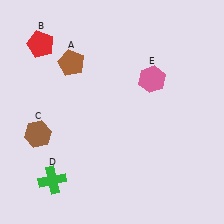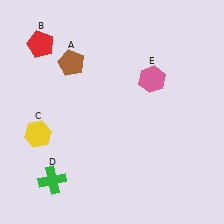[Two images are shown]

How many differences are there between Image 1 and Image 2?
There is 1 difference between the two images.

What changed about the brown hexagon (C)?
In Image 1, C is brown. In Image 2, it changed to yellow.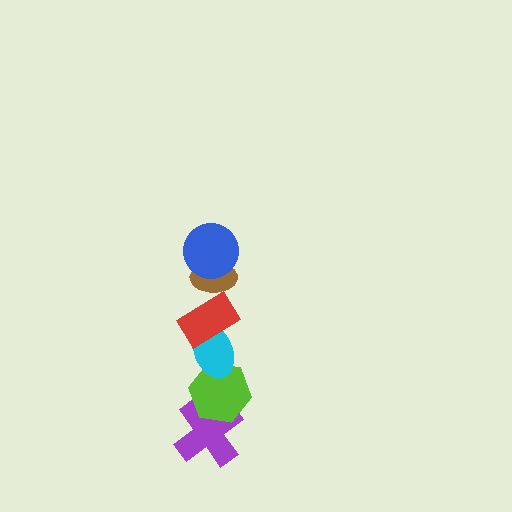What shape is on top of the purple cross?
The lime hexagon is on top of the purple cross.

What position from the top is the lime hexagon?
The lime hexagon is 5th from the top.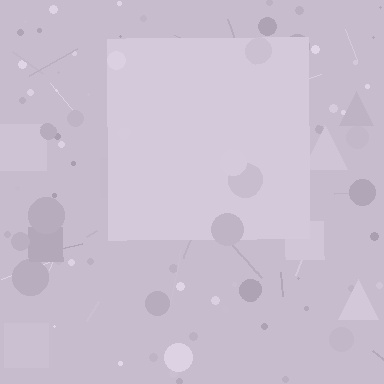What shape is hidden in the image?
A square is hidden in the image.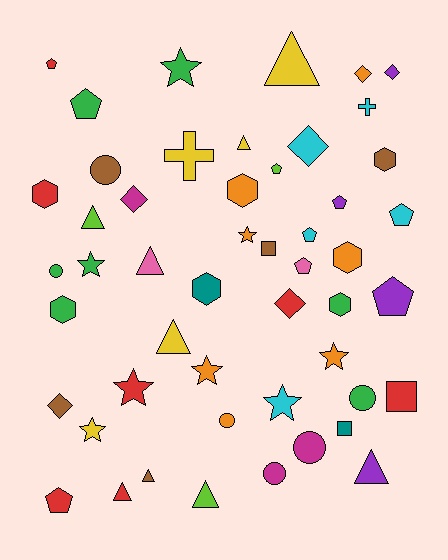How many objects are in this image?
There are 50 objects.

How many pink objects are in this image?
There are 2 pink objects.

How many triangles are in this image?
There are 9 triangles.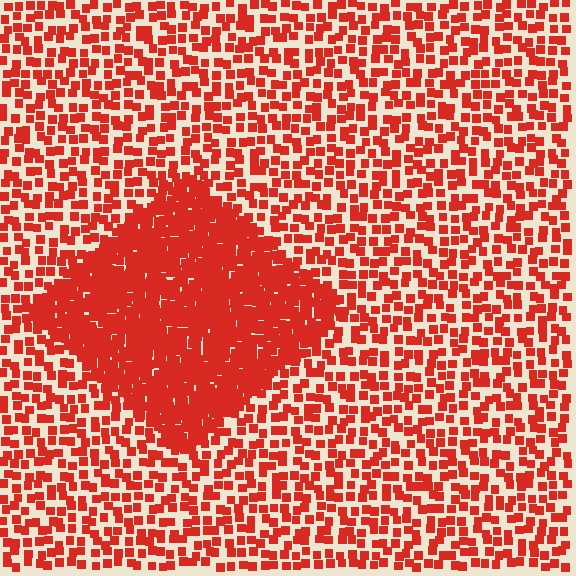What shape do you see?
I see a diamond.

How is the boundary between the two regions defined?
The boundary is defined by a change in element density (approximately 2.6x ratio). All elements are the same color, size, and shape.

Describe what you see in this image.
The image contains small red elements arranged at two different densities. A diamond-shaped region is visible where the elements are more densely packed than the surrounding area.